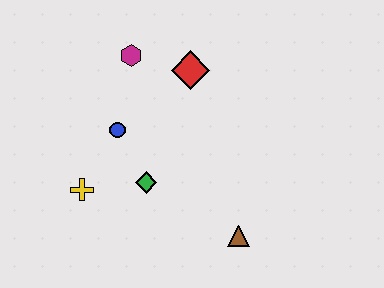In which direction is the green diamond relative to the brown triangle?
The green diamond is to the left of the brown triangle.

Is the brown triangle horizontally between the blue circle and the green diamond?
No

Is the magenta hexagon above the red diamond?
Yes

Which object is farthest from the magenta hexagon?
The brown triangle is farthest from the magenta hexagon.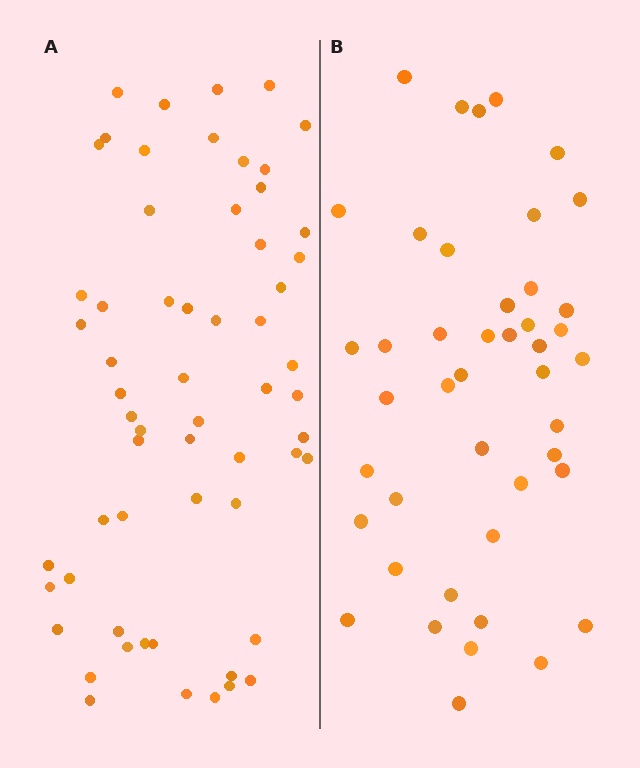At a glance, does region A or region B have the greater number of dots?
Region A (the left region) has more dots.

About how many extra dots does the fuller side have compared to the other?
Region A has approximately 15 more dots than region B.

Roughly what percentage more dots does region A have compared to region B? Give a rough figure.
About 35% more.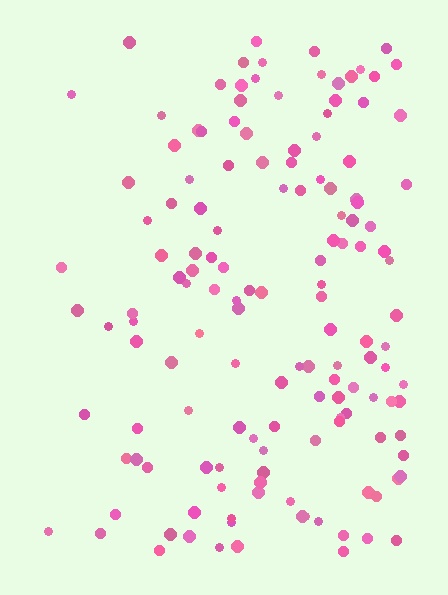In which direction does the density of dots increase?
From left to right, with the right side densest.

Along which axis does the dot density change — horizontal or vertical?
Horizontal.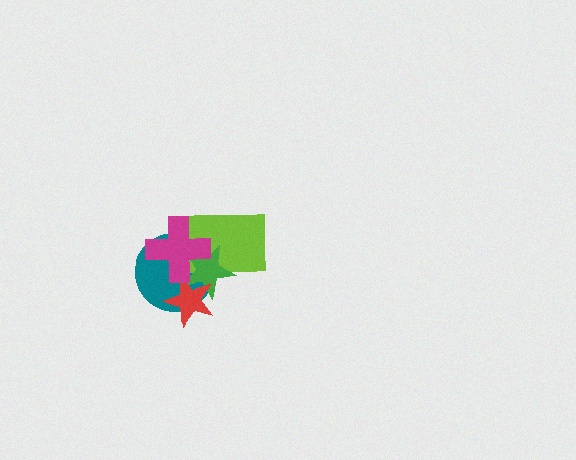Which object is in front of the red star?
The magenta cross is in front of the red star.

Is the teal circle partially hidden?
Yes, it is partially covered by another shape.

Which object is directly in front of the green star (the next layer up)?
The red star is directly in front of the green star.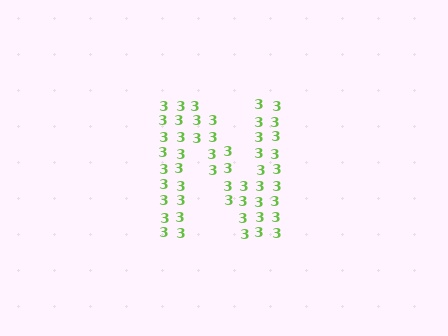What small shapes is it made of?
It is made of small digit 3's.